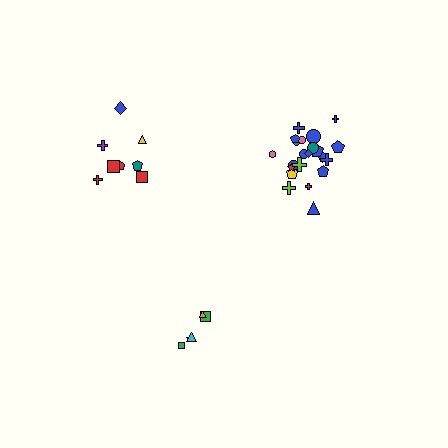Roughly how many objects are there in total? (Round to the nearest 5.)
Roughly 35 objects in total.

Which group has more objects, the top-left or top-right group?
The top-right group.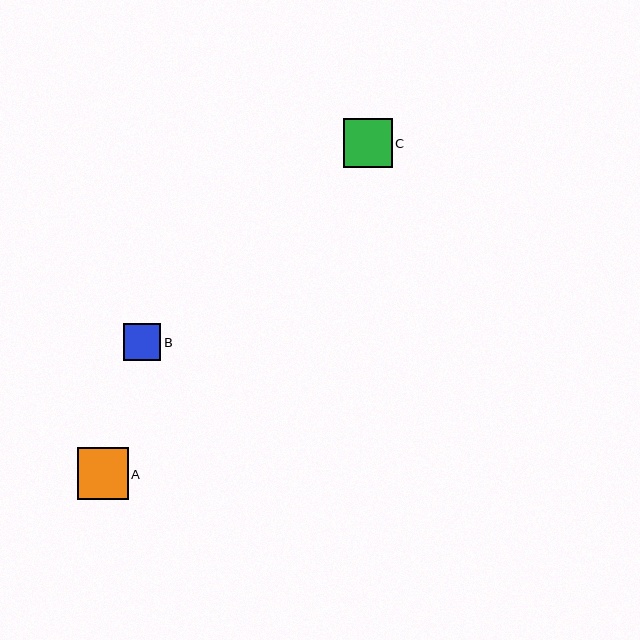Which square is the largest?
Square A is the largest with a size of approximately 51 pixels.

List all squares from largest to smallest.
From largest to smallest: A, C, B.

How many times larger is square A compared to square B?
Square A is approximately 1.4 times the size of square B.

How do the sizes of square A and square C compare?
Square A and square C are approximately the same size.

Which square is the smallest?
Square B is the smallest with a size of approximately 37 pixels.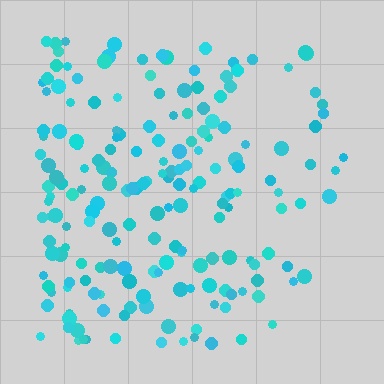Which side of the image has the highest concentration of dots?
The left.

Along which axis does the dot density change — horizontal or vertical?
Horizontal.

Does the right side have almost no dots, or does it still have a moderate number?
Still a moderate number, just noticeably fewer than the left.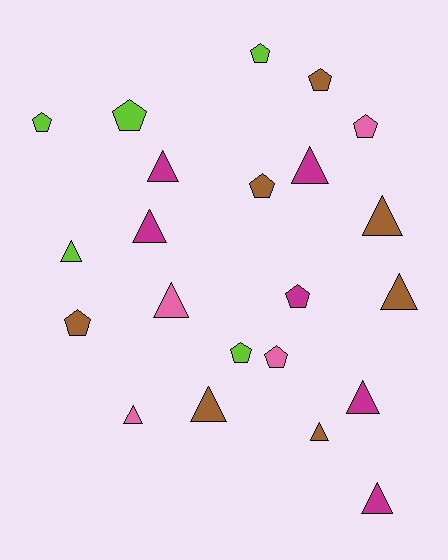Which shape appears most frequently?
Triangle, with 12 objects.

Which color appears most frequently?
Brown, with 7 objects.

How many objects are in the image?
There are 22 objects.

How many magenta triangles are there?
There are 5 magenta triangles.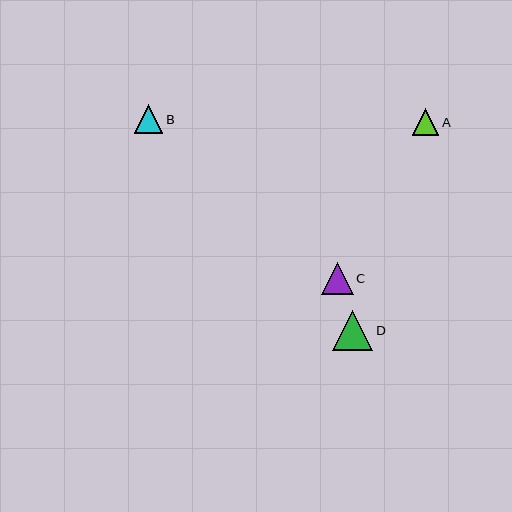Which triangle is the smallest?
Triangle A is the smallest with a size of approximately 27 pixels.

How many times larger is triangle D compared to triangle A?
Triangle D is approximately 1.5 times the size of triangle A.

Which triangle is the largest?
Triangle D is the largest with a size of approximately 40 pixels.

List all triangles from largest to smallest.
From largest to smallest: D, C, B, A.